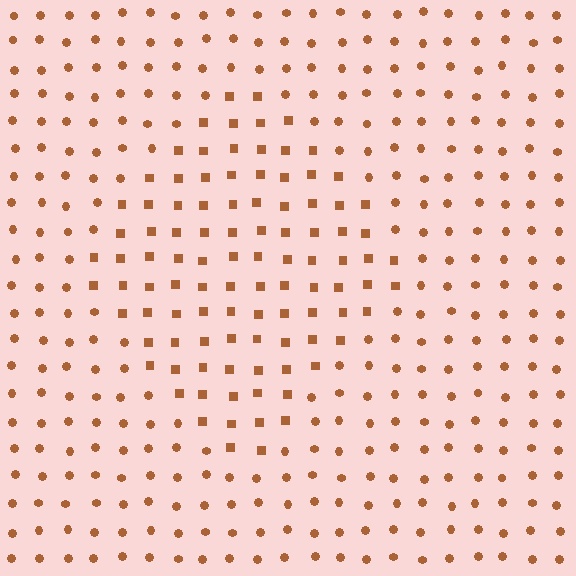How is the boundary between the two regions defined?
The boundary is defined by a change in element shape: squares inside vs. circles outside. All elements share the same color and spacing.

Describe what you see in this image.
The image is filled with small brown elements arranged in a uniform grid. A diamond-shaped region contains squares, while the surrounding area contains circles. The boundary is defined purely by the change in element shape.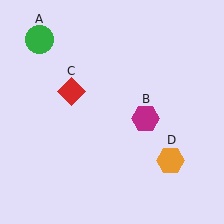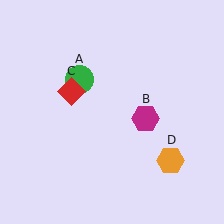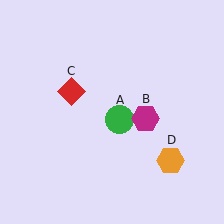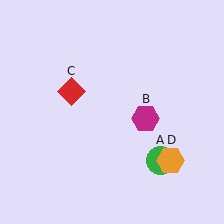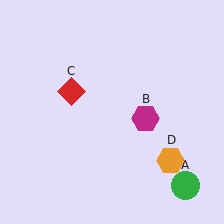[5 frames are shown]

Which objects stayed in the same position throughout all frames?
Magenta hexagon (object B) and red diamond (object C) and orange hexagon (object D) remained stationary.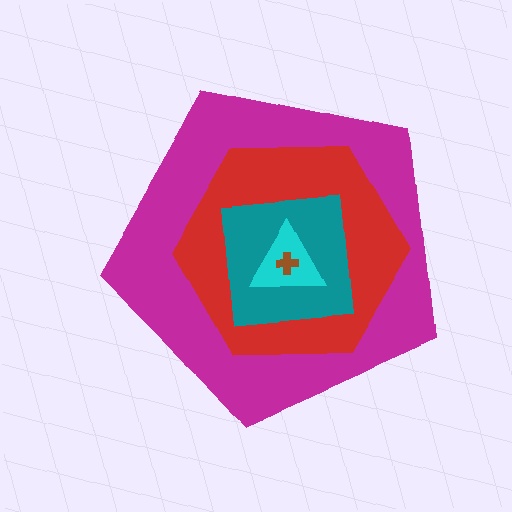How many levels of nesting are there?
5.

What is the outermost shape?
The magenta pentagon.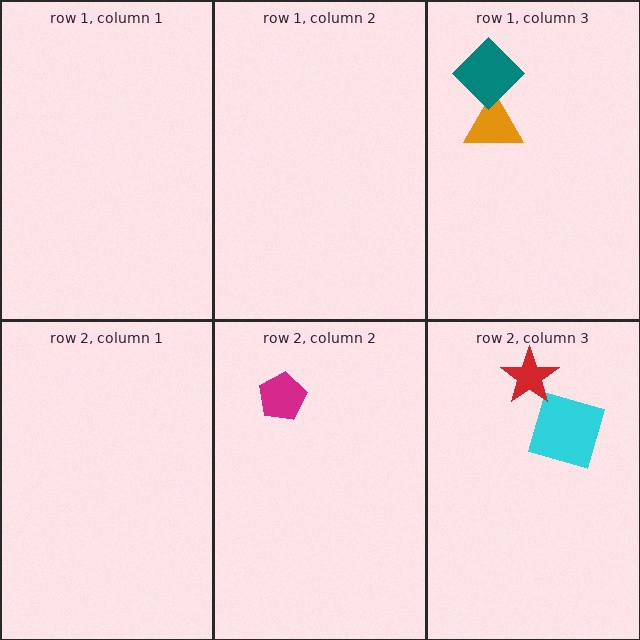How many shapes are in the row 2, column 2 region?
1.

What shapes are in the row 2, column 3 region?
The cyan square, the red star.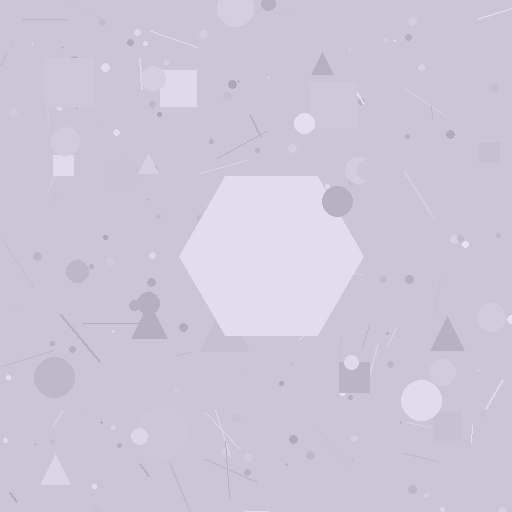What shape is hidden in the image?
A hexagon is hidden in the image.